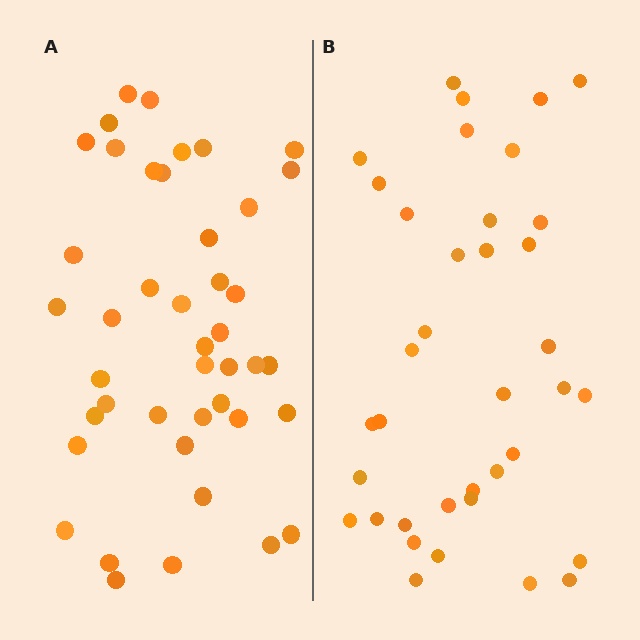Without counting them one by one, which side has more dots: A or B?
Region A (the left region) has more dots.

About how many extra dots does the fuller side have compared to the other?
Region A has about 6 more dots than region B.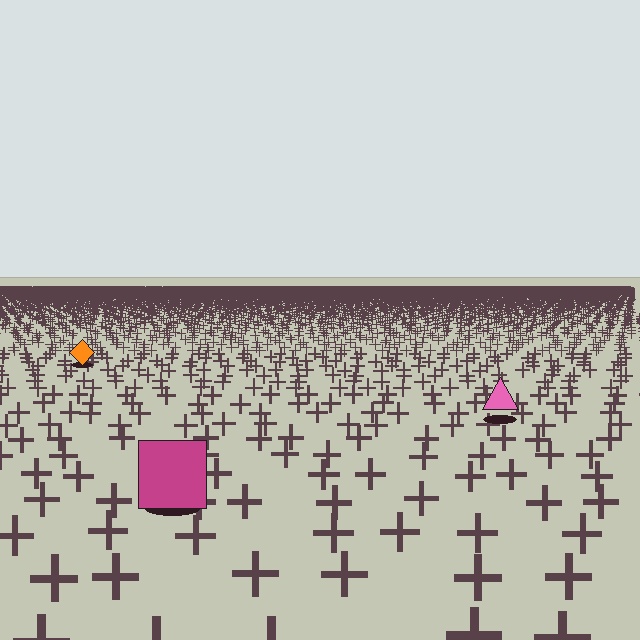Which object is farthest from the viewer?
The orange diamond is farthest from the viewer. It appears smaller and the ground texture around it is denser.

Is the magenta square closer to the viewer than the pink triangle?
Yes. The magenta square is closer — you can tell from the texture gradient: the ground texture is coarser near it.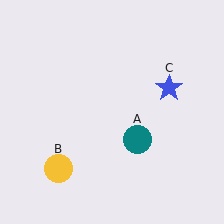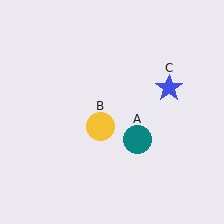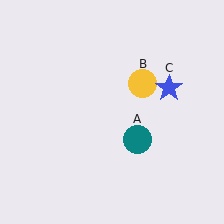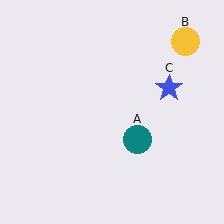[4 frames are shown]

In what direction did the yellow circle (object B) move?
The yellow circle (object B) moved up and to the right.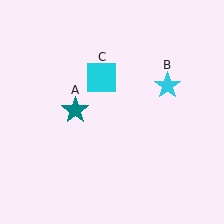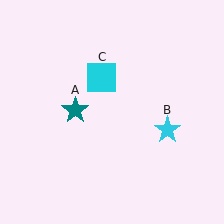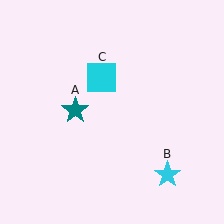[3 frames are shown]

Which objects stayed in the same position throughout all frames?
Teal star (object A) and cyan square (object C) remained stationary.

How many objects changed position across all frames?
1 object changed position: cyan star (object B).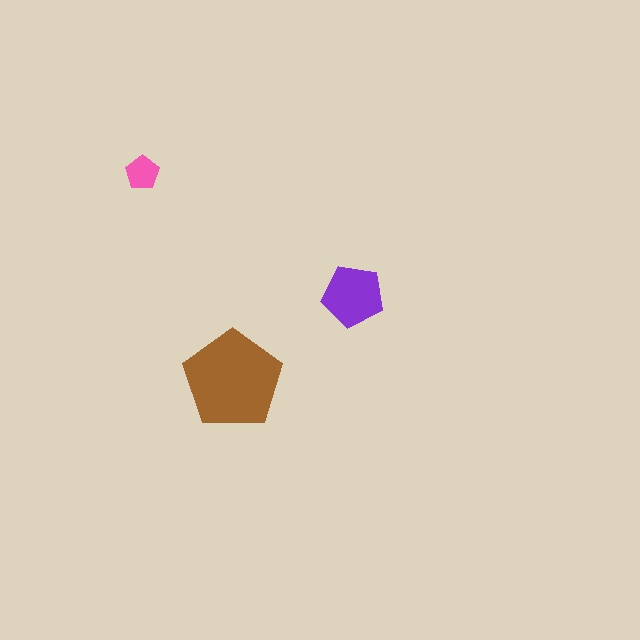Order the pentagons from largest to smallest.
the brown one, the purple one, the pink one.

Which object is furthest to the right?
The purple pentagon is rightmost.